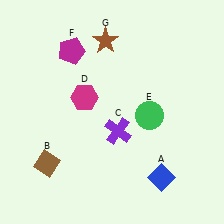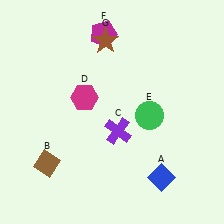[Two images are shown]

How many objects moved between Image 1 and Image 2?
1 object moved between the two images.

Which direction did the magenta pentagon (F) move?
The magenta pentagon (F) moved right.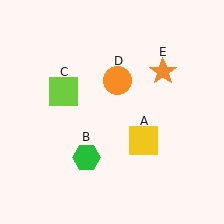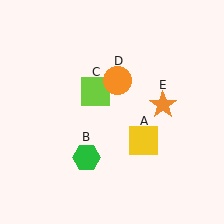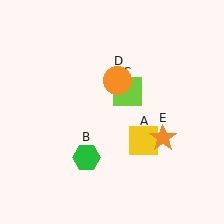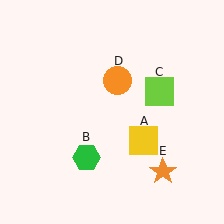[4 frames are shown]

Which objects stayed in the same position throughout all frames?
Yellow square (object A) and green hexagon (object B) and orange circle (object D) remained stationary.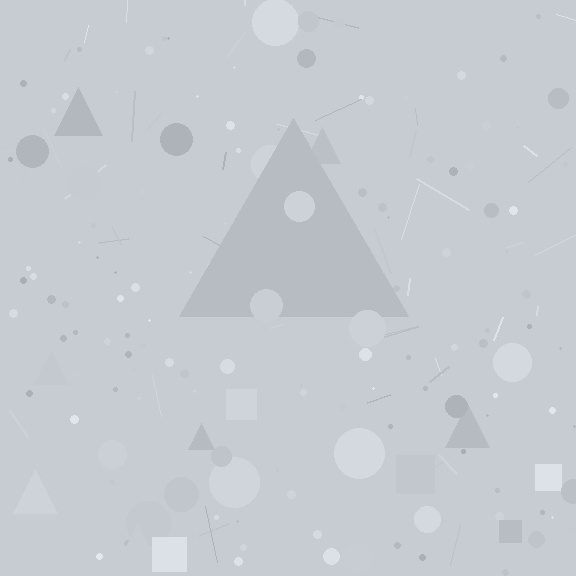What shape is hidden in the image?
A triangle is hidden in the image.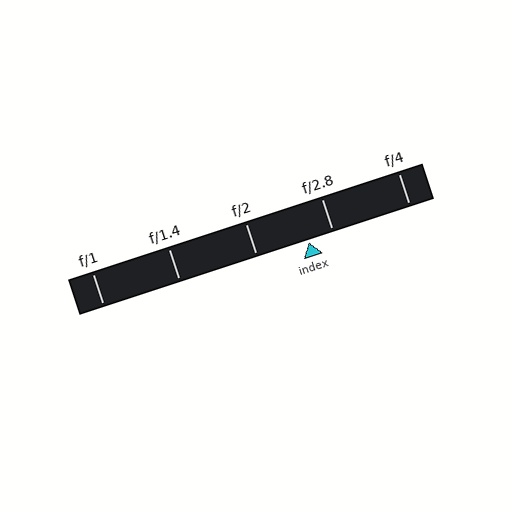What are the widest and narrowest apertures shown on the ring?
The widest aperture shown is f/1 and the narrowest is f/4.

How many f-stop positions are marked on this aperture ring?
There are 5 f-stop positions marked.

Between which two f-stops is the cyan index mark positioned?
The index mark is between f/2 and f/2.8.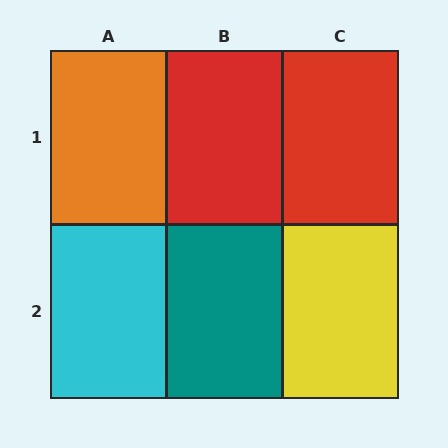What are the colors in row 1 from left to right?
Orange, red, red.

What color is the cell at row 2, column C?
Yellow.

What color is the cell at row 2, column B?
Teal.